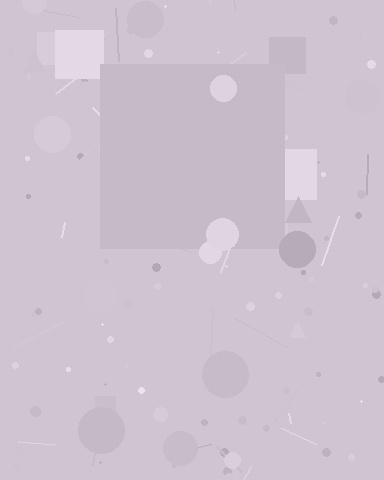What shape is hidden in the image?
A square is hidden in the image.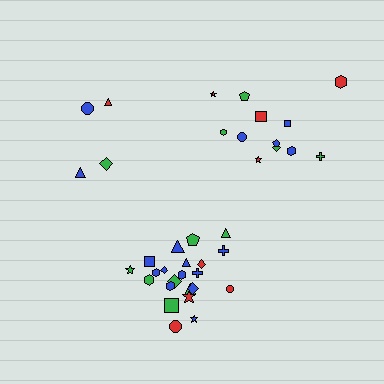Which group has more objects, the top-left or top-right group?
The top-right group.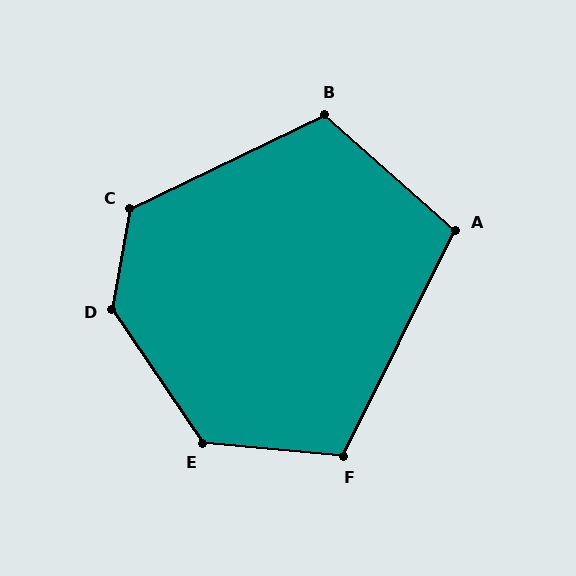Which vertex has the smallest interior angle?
A, at approximately 105 degrees.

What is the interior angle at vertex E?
Approximately 129 degrees (obtuse).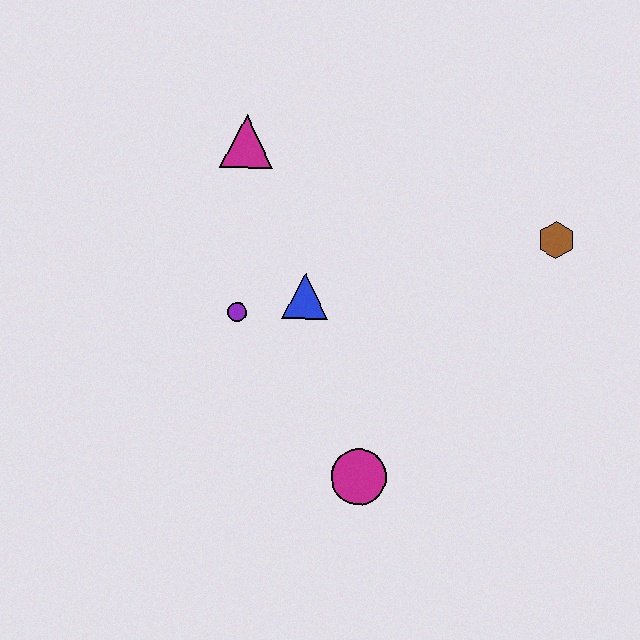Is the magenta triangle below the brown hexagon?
No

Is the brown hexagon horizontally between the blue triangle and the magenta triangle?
No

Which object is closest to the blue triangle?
The purple circle is closest to the blue triangle.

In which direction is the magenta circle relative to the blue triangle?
The magenta circle is below the blue triangle.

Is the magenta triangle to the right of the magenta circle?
No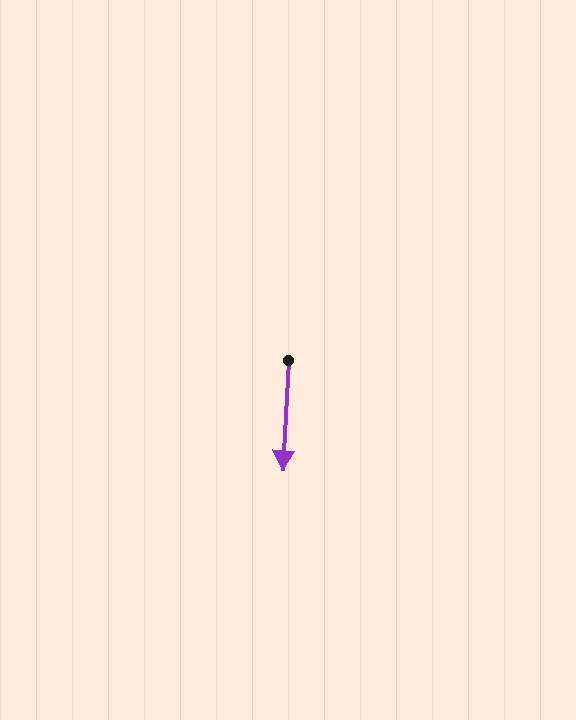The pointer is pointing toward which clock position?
Roughly 6 o'clock.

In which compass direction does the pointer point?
South.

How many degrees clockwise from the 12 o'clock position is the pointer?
Approximately 183 degrees.